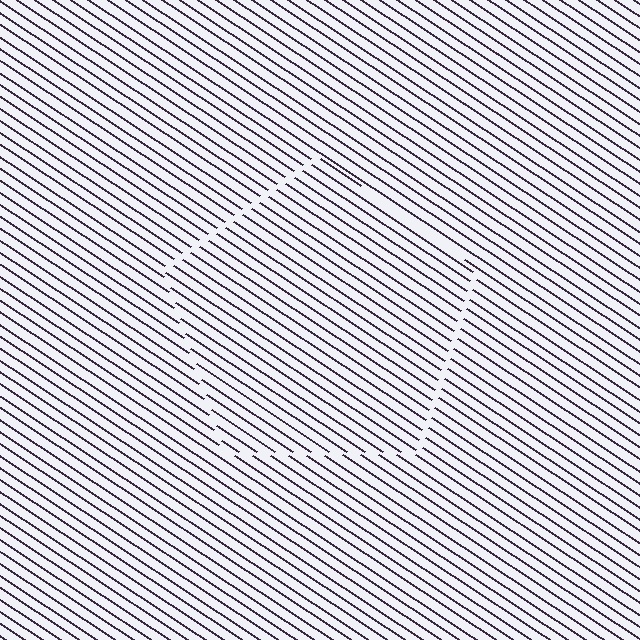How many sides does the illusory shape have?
5 sides — the line-ends trace a pentagon.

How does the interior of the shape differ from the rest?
The interior of the shape contains the same grating, shifted by half a period — the contour is defined by the phase discontinuity where line-ends from the inner and outer gratings abut.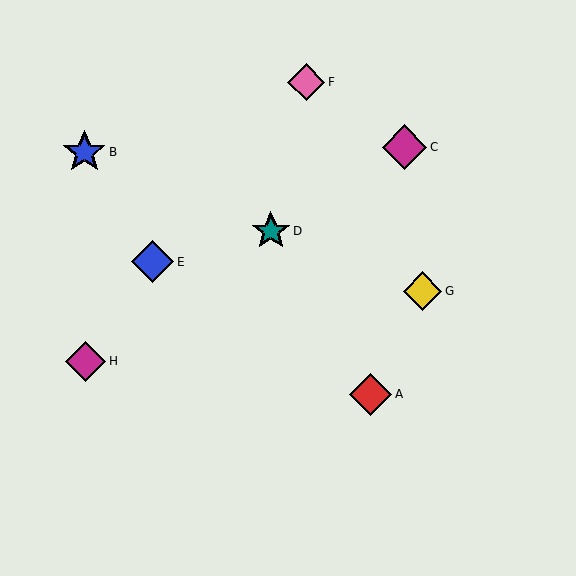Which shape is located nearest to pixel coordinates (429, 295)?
The yellow diamond (labeled G) at (423, 291) is nearest to that location.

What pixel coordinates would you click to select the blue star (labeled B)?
Click at (84, 152) to select the blue star B.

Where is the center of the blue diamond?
The center of the blue diamond is at (153, 262).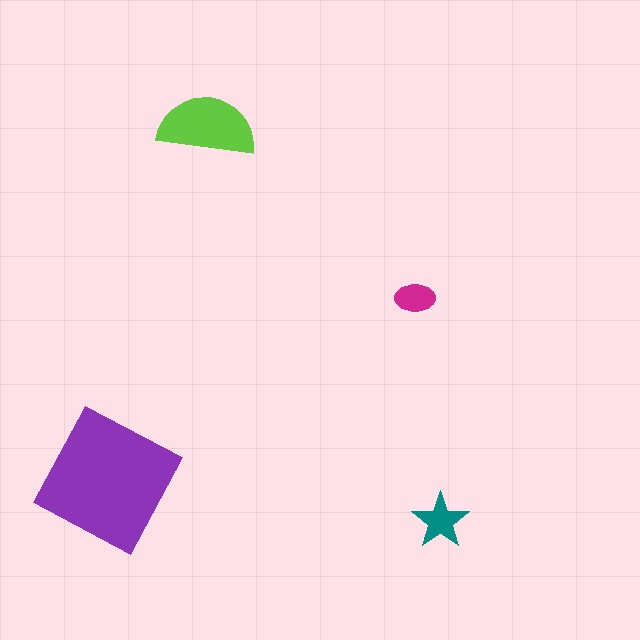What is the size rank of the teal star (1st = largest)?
3rd.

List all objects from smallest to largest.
The magenta ellipse, the teal star, the lime semicircle, the purple square.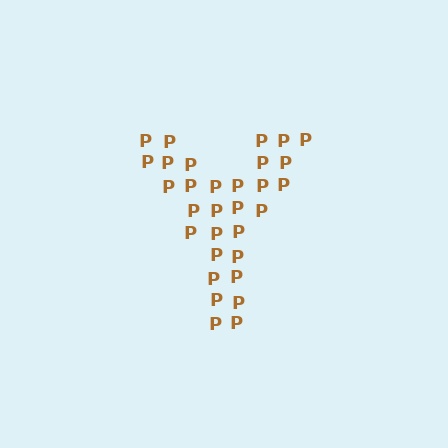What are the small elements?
The small elements are letter P's.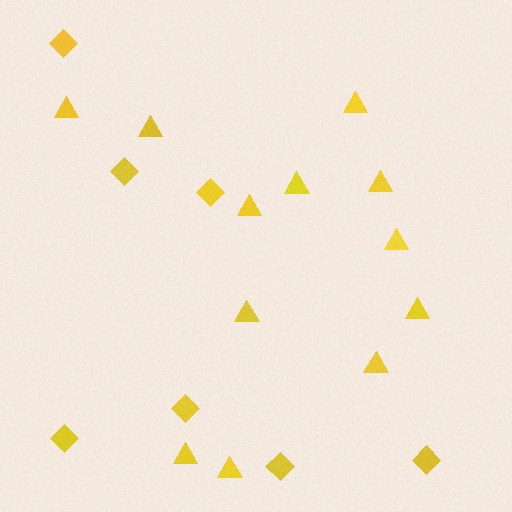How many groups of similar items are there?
There are 2 groups: one group of triangles (12) and one group of diamonds (7).